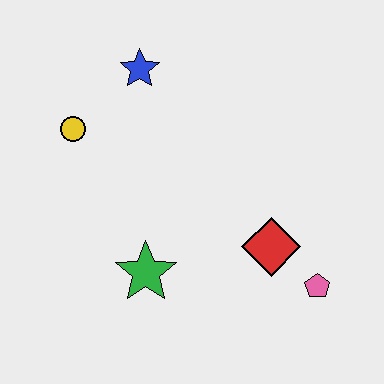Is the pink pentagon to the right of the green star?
Yes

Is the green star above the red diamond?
No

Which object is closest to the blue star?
The yellow circle is closest to the blue star.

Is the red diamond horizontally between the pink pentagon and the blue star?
Yes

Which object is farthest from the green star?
The blue star is farthest from the green star.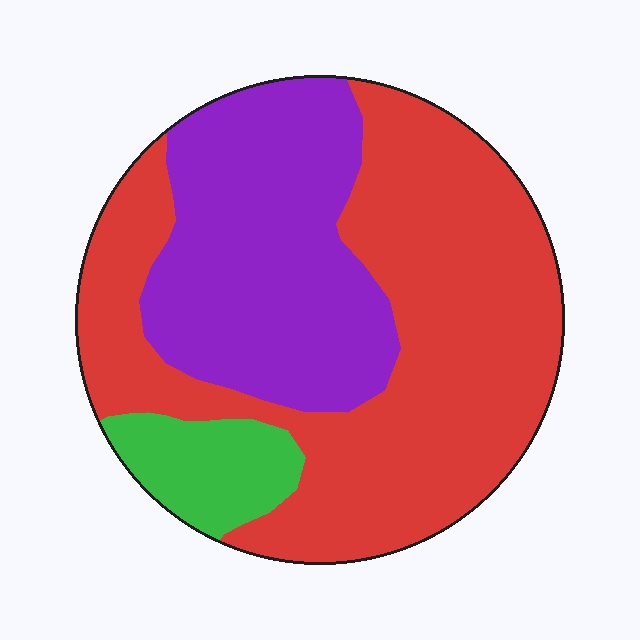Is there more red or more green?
Red.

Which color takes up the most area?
Red, at roughly 55%.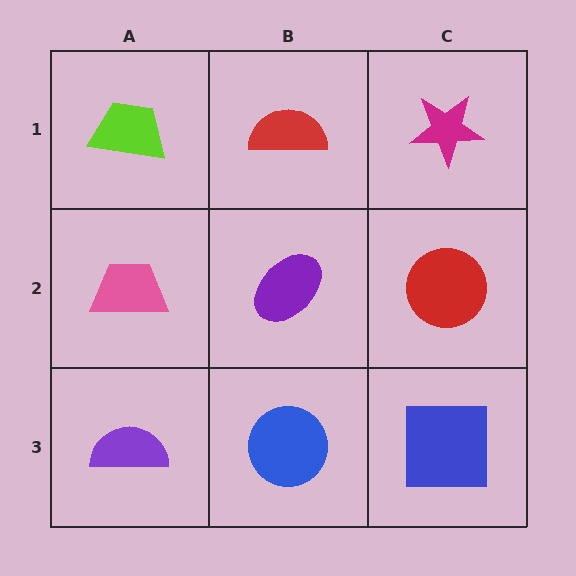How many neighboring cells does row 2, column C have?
3.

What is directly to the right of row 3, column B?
A blue square.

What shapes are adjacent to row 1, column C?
A red circle (row 2, column C), a red semicircle (row 1, column B).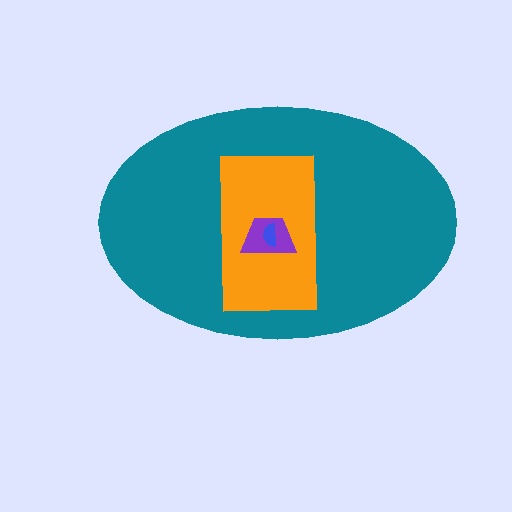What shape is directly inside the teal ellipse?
The orange rectangle.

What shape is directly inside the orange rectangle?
The purple trapezoid.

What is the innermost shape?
The blue semicircle.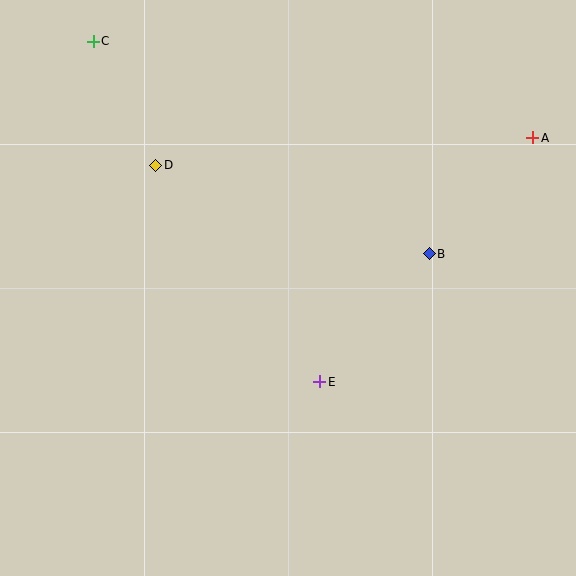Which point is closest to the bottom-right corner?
Point E is closest to the bottom-right corner.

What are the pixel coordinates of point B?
Point B is at (429, 254).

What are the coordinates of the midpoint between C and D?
The midpoint between C and D is at (125, 103).